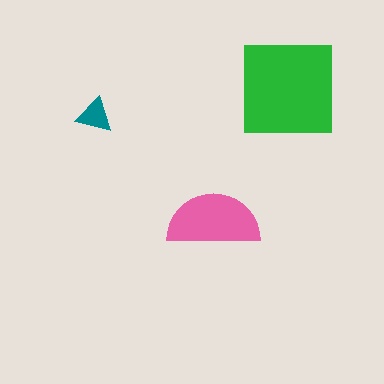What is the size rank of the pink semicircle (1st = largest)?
2nd.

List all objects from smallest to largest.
The teal triangle, the pink semicircle, the green square.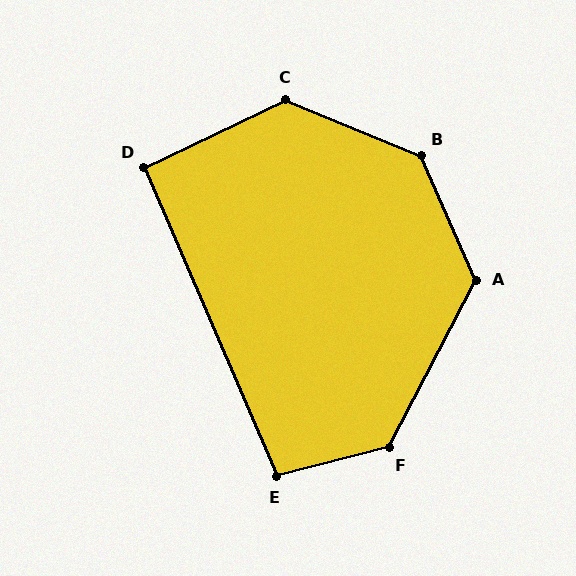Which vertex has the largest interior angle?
B, at approximately 136 degrees.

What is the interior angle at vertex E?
Approximately 99 degrees (obtuse).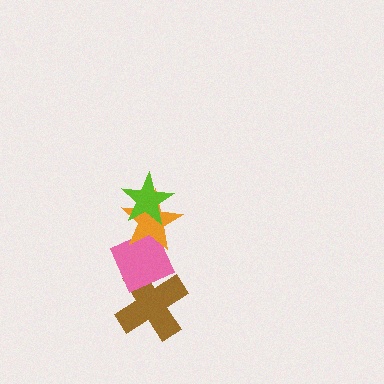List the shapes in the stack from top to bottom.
From top to bottom: the lime star, the orange star, the pink diamond, the brown cross.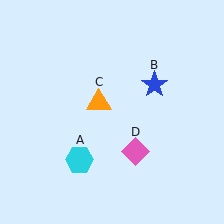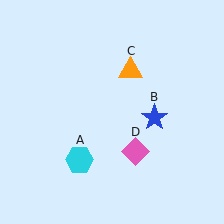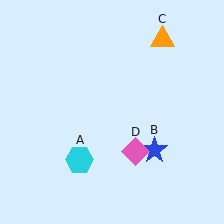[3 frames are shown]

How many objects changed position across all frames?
2 objects changed position: blue star (object B), orange triangle (object C).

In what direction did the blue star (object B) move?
The blue star (object B) moved down.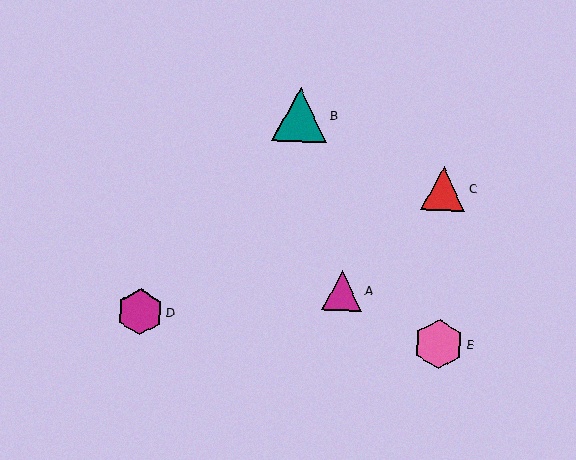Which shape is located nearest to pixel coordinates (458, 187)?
The red triangle (labeled C) at (444, 188) is nearest to that location.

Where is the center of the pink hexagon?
The center of the pink hexagon is at (439, 344).